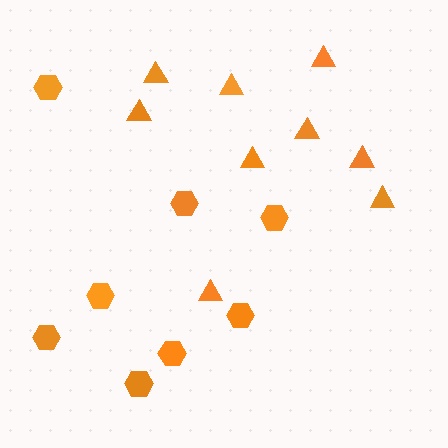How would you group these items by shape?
There are 2 groups: one group of triangles (9) and one group of hexagons (8).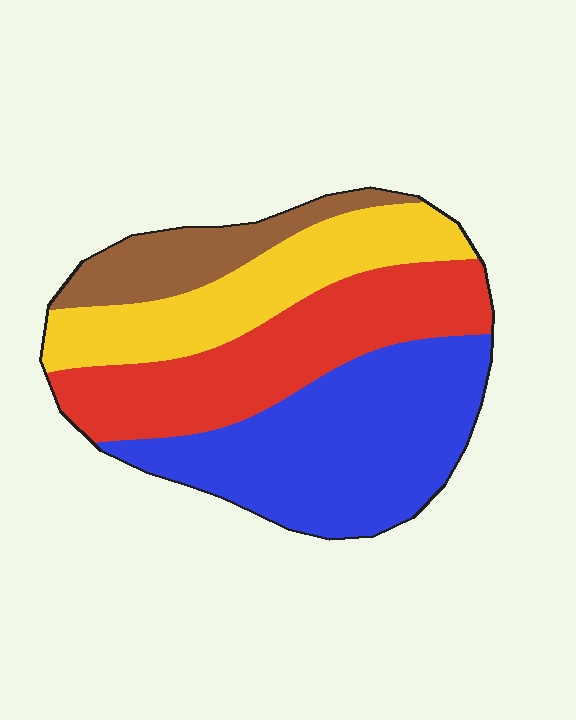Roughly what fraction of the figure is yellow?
Yellow covers roughly 20% of the figure.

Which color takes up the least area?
Brown, at roughly 10%.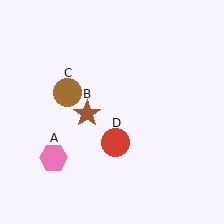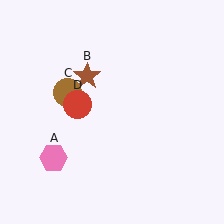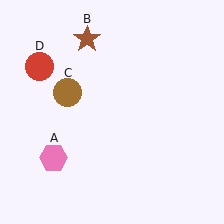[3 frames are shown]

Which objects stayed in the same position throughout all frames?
Pink hexagon (object A) and brown circle (object C) remained stationary.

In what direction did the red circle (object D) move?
The red circle (object D) moved up and to the left.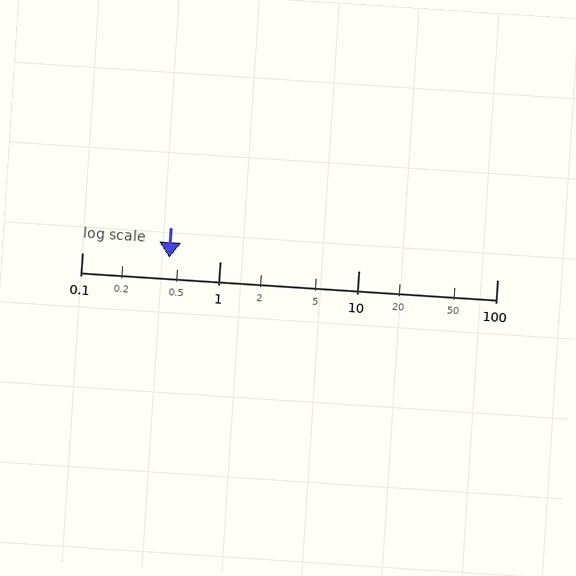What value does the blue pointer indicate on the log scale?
The pointer indicates approximately 0.43.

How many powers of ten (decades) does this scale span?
The scale spans 3 decades, from 0.1 to 100.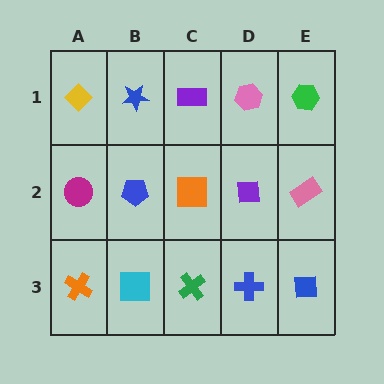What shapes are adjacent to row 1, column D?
A purple square (row 2, column D), a purple rectangle (row 1, column C), a green hexagon (row 1, column E).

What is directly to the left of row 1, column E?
A pink hexagon.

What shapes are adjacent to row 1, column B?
A blue pentagon (row 2, column B), a yellow diamond (row 1, column A), a purple rectangle (row 1, column C).